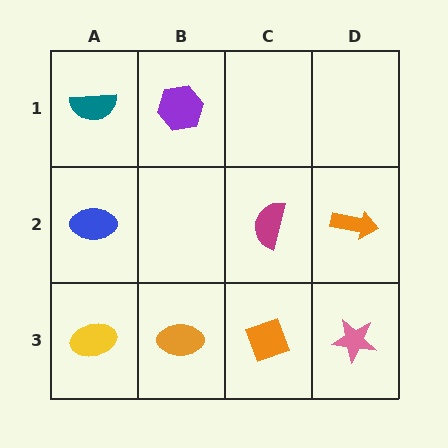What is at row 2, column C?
A magenta semicircle.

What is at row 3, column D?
A pink star.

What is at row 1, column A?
A teal semicircle.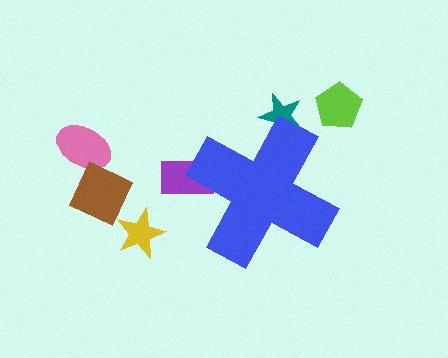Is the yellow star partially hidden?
No, the yellow star is fully visible.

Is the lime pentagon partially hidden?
No, the lime pentagon is fully visible.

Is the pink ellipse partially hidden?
No, the pink ellipse is fully visible.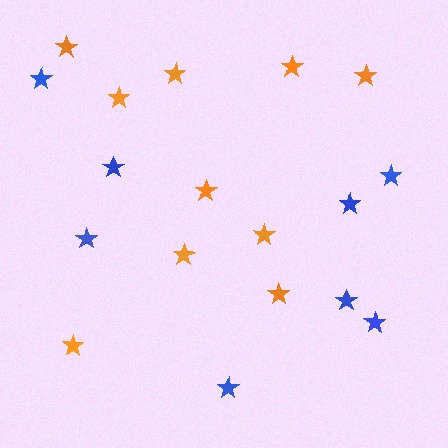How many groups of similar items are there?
There are 2 groups: one group of blue stars (8) and one group of orange stars (10).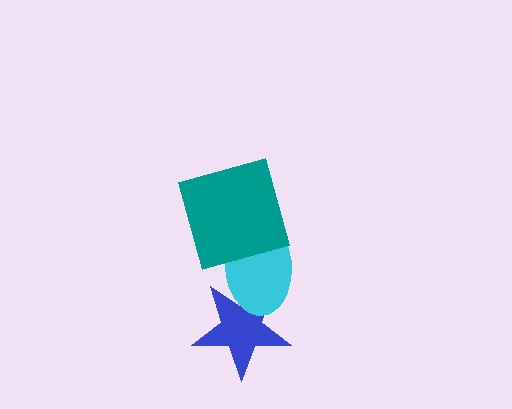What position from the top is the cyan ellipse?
The cyan ellipse is 2nd from the top.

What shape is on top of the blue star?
The cyan ellipse is on top of the blue star.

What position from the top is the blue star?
The blue star is 3rd from the top.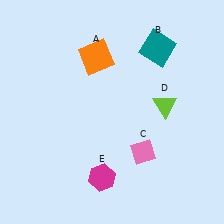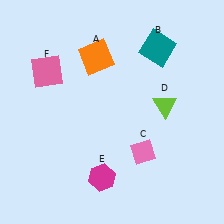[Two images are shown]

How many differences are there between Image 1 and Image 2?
There is 1 difference between the two images.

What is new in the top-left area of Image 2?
A pink square (F) was added in the top-left area of Image 2.